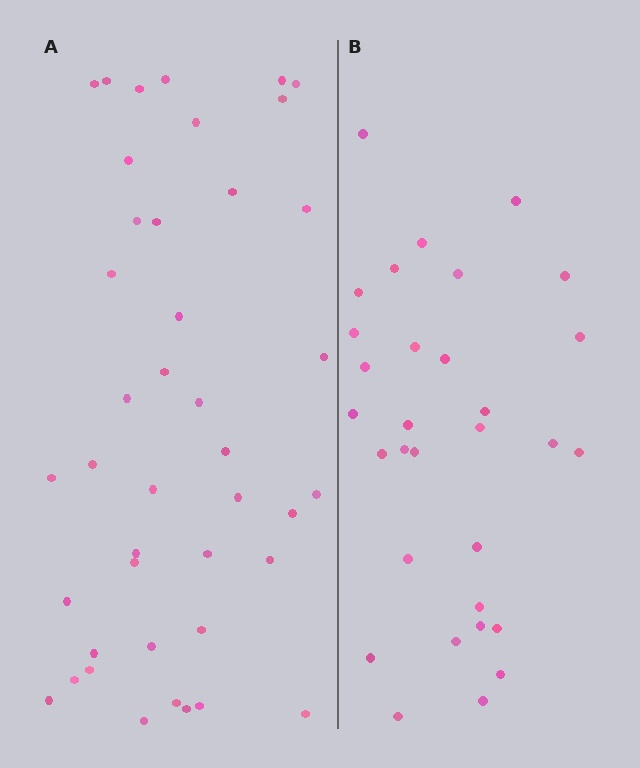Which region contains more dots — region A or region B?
Region A (the left region) has more dots.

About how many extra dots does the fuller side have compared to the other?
Region A has roughly 12 or so more dots than region B.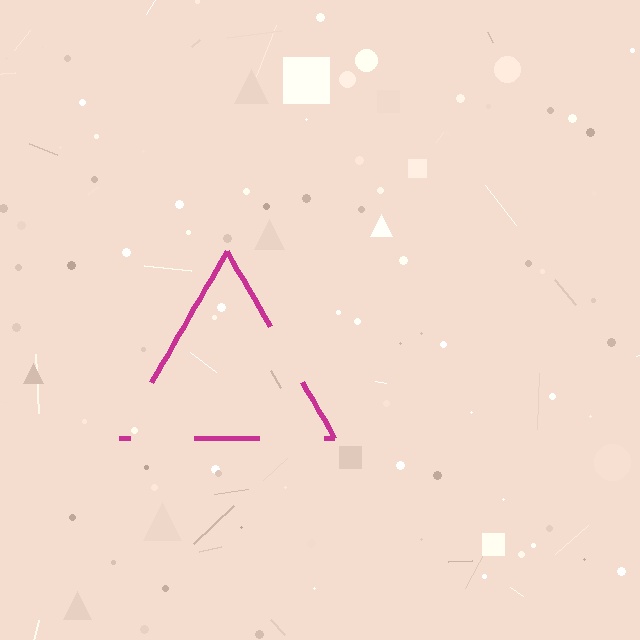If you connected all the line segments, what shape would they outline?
They would outline a triangle.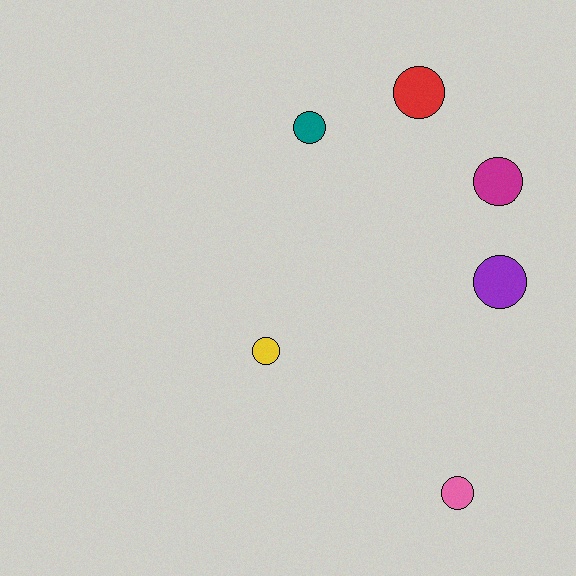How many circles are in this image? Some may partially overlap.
There are 6 circles.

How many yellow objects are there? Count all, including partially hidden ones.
There is 1 yellow object.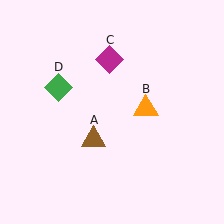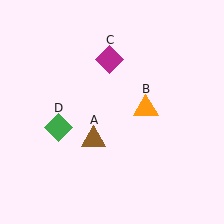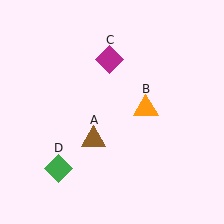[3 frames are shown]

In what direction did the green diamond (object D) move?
The green diamond (object D) moved down.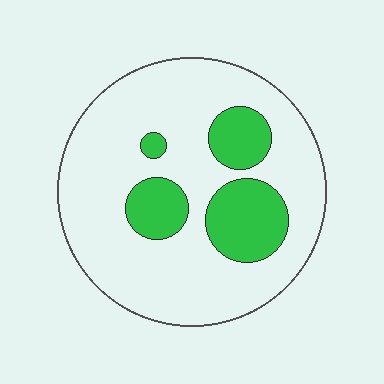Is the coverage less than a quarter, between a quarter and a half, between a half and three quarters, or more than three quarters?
Less than a quarter.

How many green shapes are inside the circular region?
4.